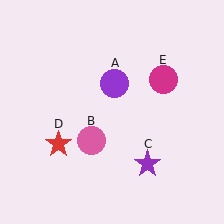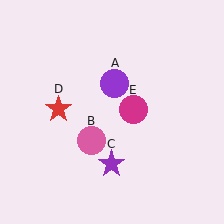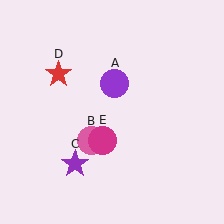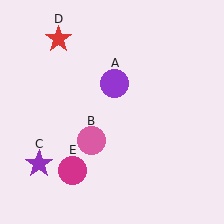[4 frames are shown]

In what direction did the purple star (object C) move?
The purple star (object C) moved left.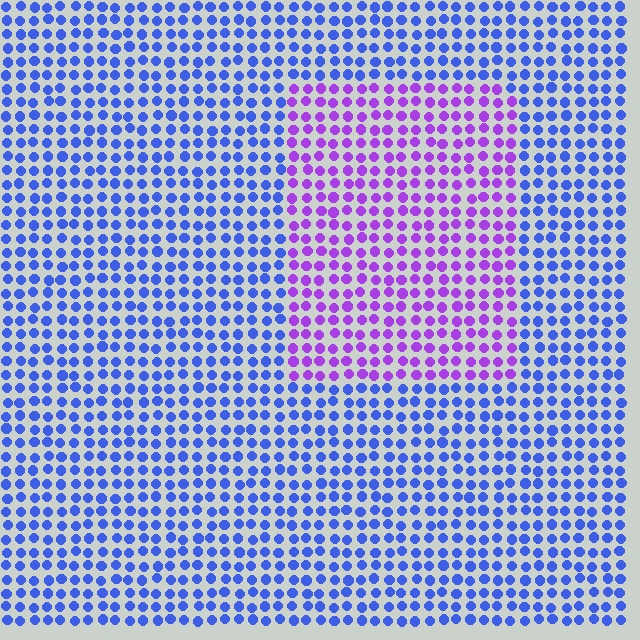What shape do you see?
I see a rectangle.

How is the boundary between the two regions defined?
The boundary is defined purely by a slight shift in hue (about 50 degrees). Spacing, size, and orientation are identical on both sides.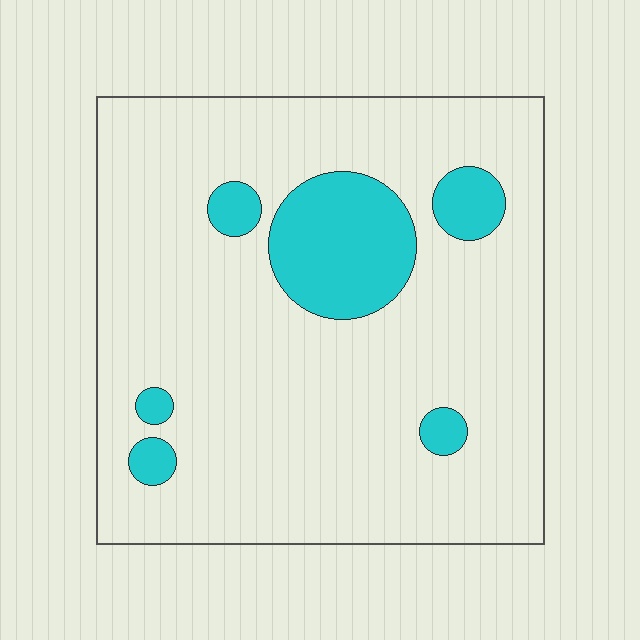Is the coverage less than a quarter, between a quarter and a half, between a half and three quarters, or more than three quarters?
Less than a quarter.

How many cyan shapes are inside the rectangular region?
6.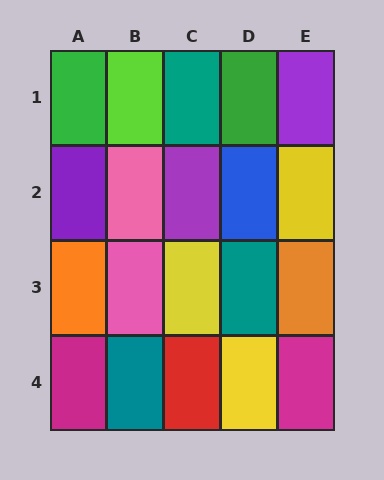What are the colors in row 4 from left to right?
Magenta, teal, red, yellow, magenta.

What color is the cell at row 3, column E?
Orange.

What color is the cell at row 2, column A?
Purple.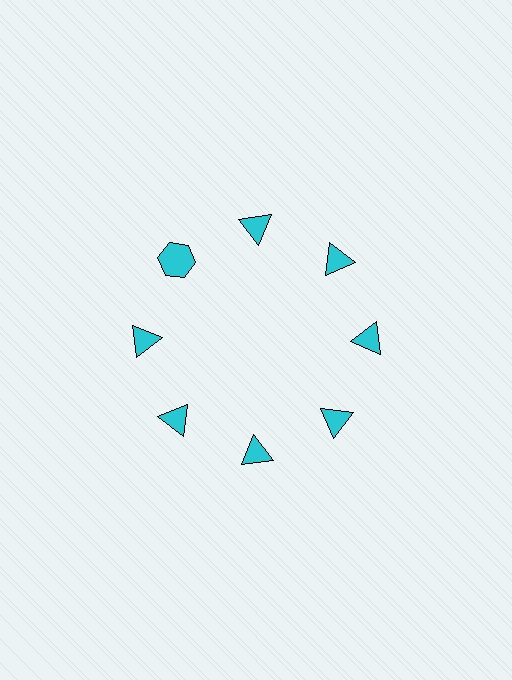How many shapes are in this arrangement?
There are 8 shapes arranged in a ring pattern.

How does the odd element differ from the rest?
It has a different shape: hexagon instead of triangle.